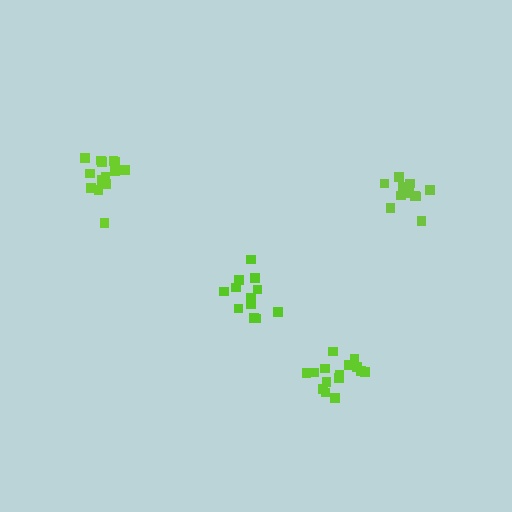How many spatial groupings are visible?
There are 4 spatial groupings.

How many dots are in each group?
Group 1: 15 dots, Group 2: 13 dots, Group 3: 13 dots, Group 4: 15 dots (56 total).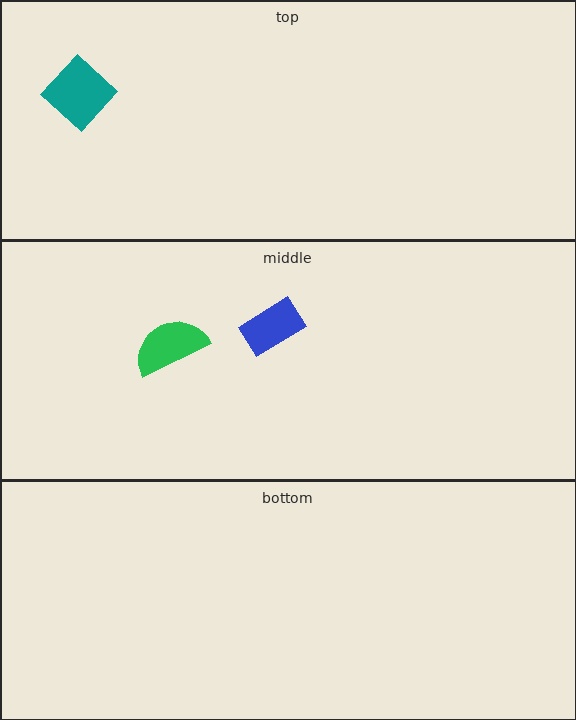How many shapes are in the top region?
1.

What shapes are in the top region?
The teal diamond.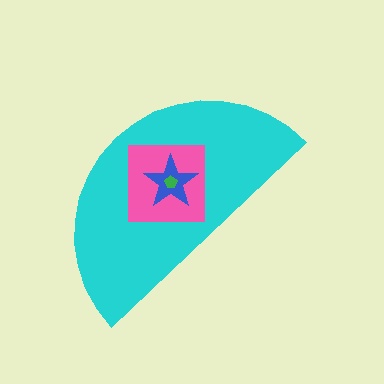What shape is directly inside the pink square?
The blue star.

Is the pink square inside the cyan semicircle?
Yes.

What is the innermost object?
The green pentagon.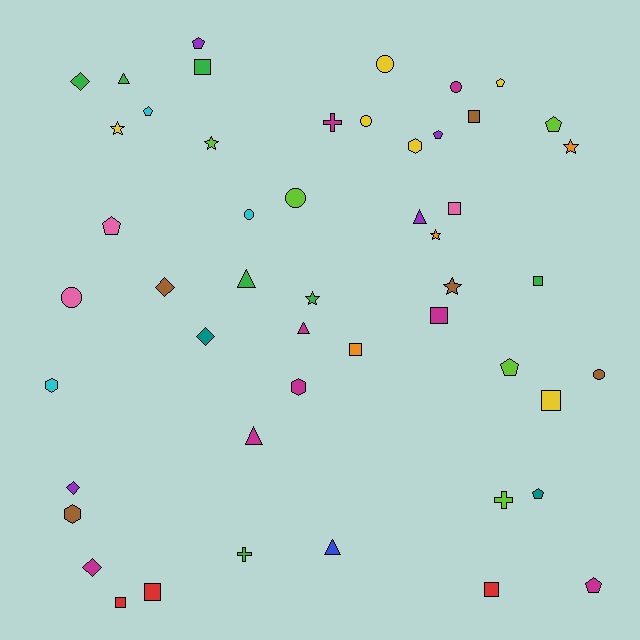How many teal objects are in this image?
There are 2 teal objects.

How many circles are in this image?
There are 7 circles.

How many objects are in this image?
There are 50 objects.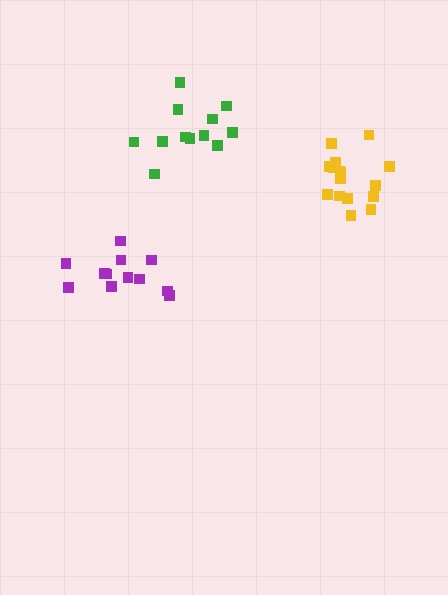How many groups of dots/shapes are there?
There are 3 groups.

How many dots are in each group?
Group 1: 12 dots, Group 2: 16 dots, Group 3: 12 dots (40 total).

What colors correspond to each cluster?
The clusters are colored: green, yellow, purple.